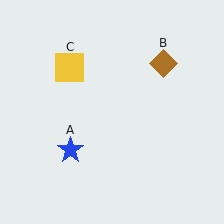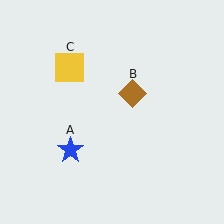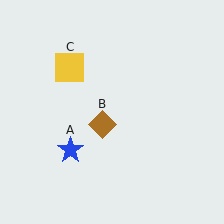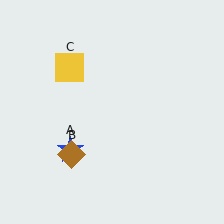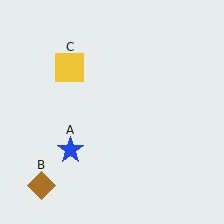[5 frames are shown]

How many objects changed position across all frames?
1 object changed position: brown diamond (object B).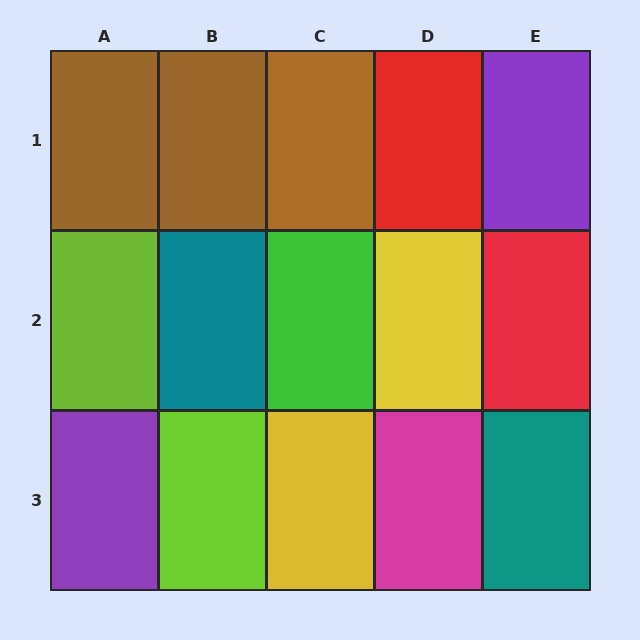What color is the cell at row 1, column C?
Brown.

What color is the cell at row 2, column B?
Teal.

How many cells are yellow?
2 cells are yellow.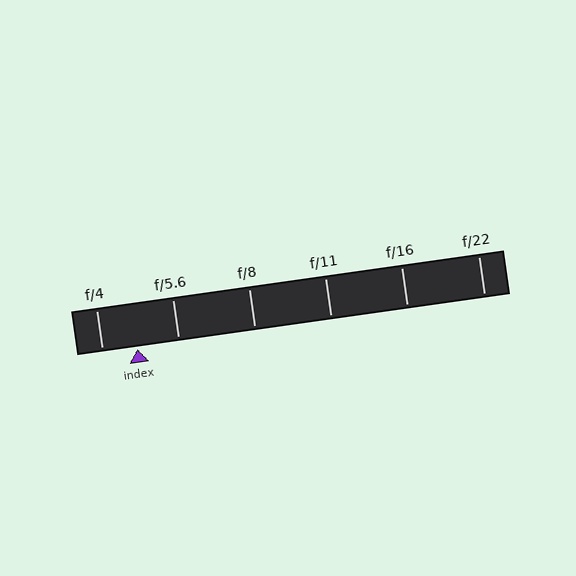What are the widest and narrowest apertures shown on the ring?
The widest aperture shown is f/4 and the narrowest is f/22.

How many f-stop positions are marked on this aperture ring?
There are 6 f-stop positions marked.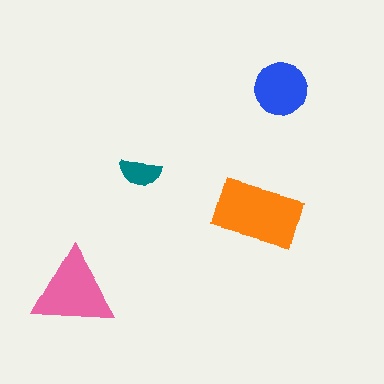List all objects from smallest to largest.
The teal semicircle, the blue circle, the pink triangle, the orange rectangle.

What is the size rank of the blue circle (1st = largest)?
3rd.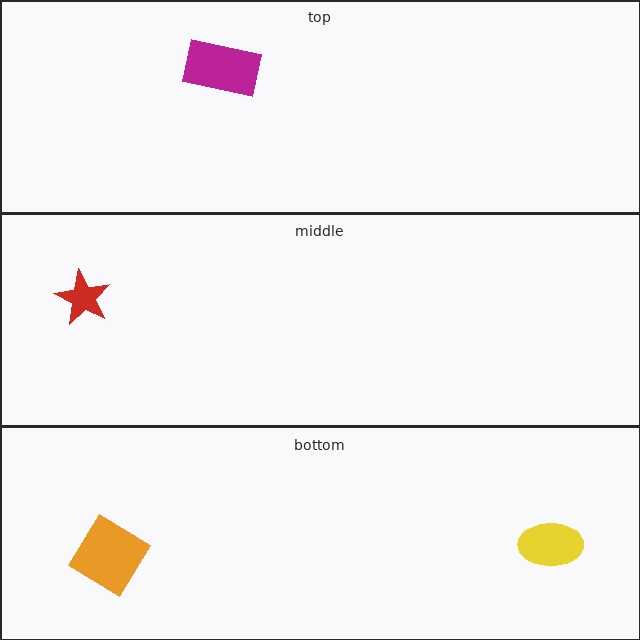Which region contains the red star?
The middle region.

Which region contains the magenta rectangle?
The top region.